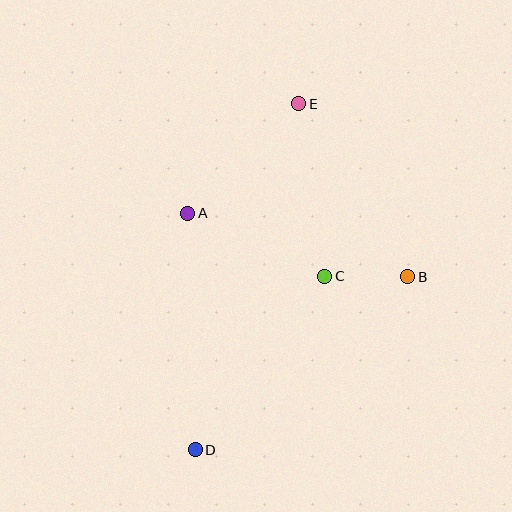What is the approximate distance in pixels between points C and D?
The distance between C and D is approximately 217 pixels.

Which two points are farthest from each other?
Points D and E are farthest from each other.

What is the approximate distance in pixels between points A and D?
The distance between A and D is approximately 237 pixels.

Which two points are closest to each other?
Points B and C are closest to each other.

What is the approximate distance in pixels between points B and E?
The distance between B and E is approximately 205 pixels.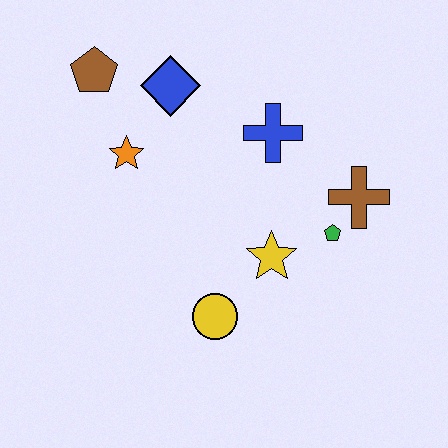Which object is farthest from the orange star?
The brown cross is farthest from the orange star.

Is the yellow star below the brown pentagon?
Yes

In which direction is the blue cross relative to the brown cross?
The blue cross is to the left of the brown cross.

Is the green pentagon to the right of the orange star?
Yes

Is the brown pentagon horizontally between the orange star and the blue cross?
No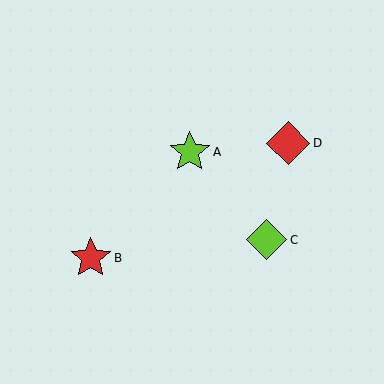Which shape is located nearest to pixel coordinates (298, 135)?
The red diamond (labeled D) at (288, 143) is nearest to that location.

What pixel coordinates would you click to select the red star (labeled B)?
Click at (91, 258) to select the red star B.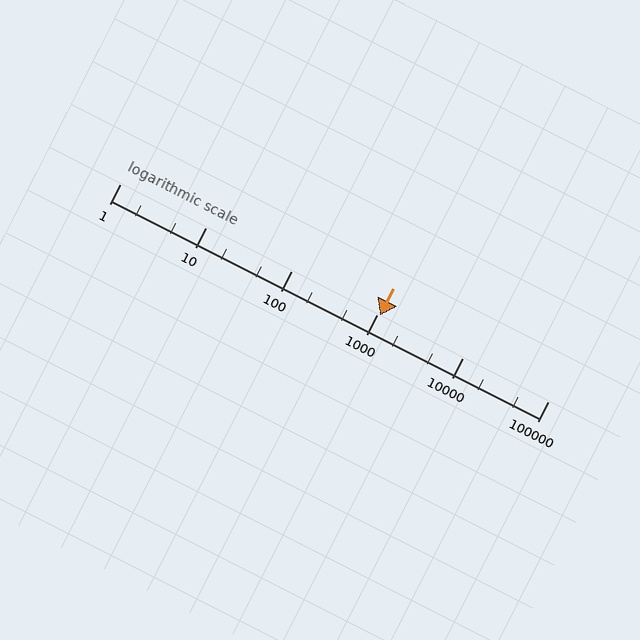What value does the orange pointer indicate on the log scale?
The pointer indicates approximately 1100.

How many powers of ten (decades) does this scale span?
The scale spans 5 decades, from 1 to 100000.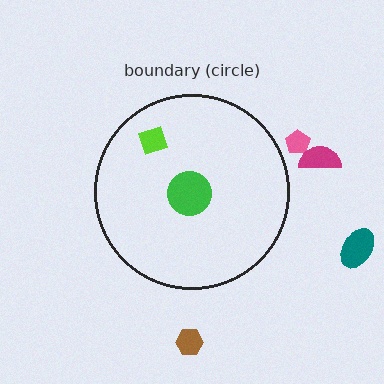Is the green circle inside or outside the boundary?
Inside.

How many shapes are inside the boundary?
2 inside, 4 outside.